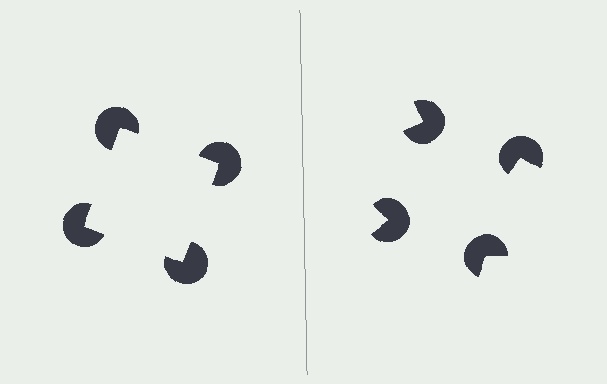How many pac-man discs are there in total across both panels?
8 — 4 on each side.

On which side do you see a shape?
An illusory square appears on the left side. On the right side the wedge cuts are rotated, so no coherent shape forms.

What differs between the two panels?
The pac-man discs are positioned identically on both sides; only the wedge orientations differ. On the left they align to a square; on the right they are misaligned.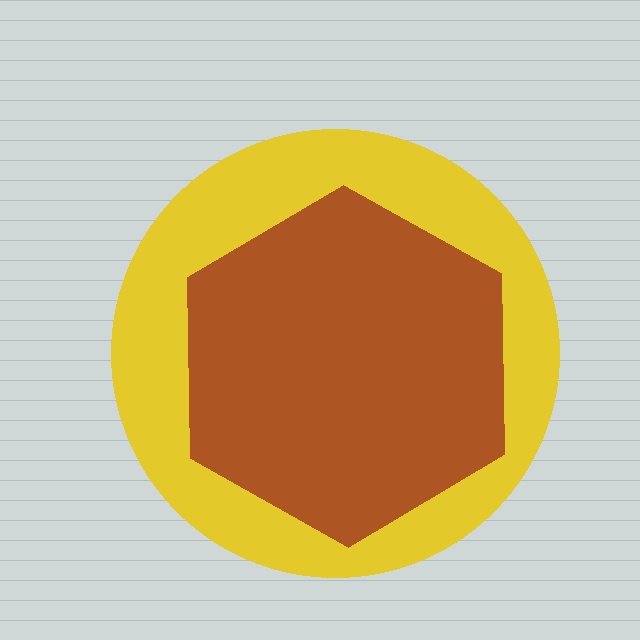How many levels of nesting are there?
2.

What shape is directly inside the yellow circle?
The brown hexagon.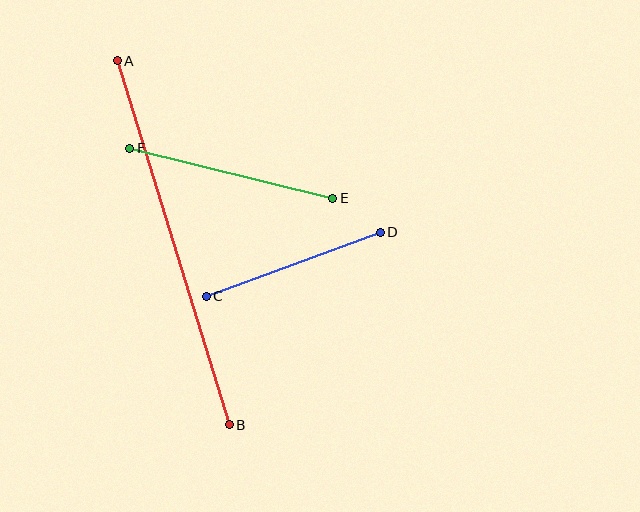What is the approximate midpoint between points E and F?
The midpoint is at approximately (231, 173) pixels.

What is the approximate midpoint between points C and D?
The midpoint is at approximately (293, 264) pixels.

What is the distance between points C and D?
The distance is approximately 185 pixels.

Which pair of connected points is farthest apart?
Points A and B are farthest apart.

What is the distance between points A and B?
The distance is approximately 380 pixels.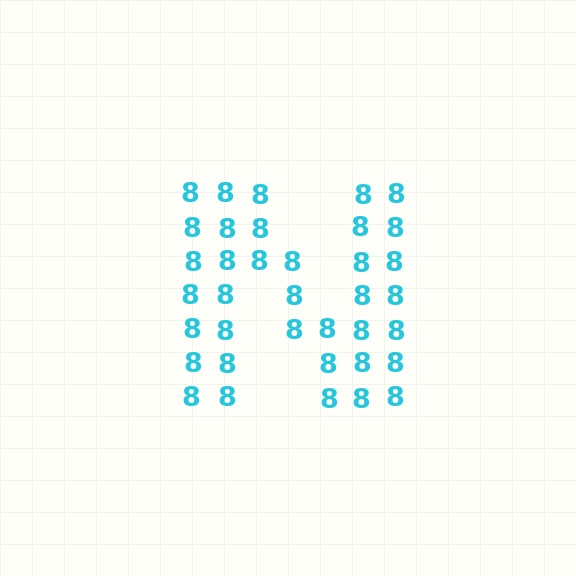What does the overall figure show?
The overall figure shows the letter N.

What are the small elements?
The small elements are digit 8's.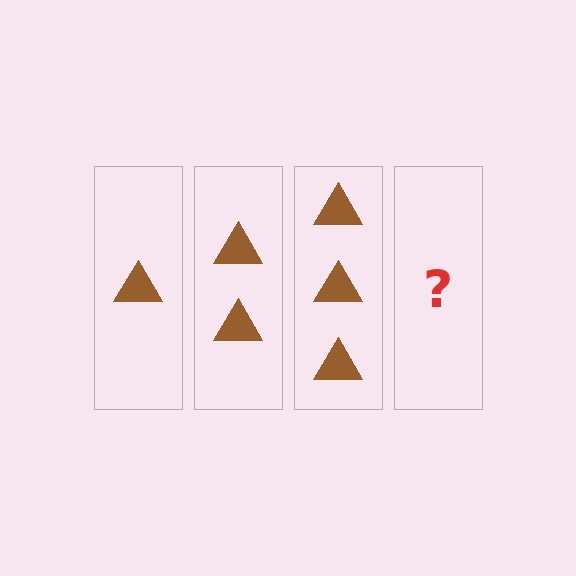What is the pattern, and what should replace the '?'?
The pattern is that each step adds one more triangle. The '?' should be 4 triangles.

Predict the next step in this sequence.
The next step is 4 triangles.